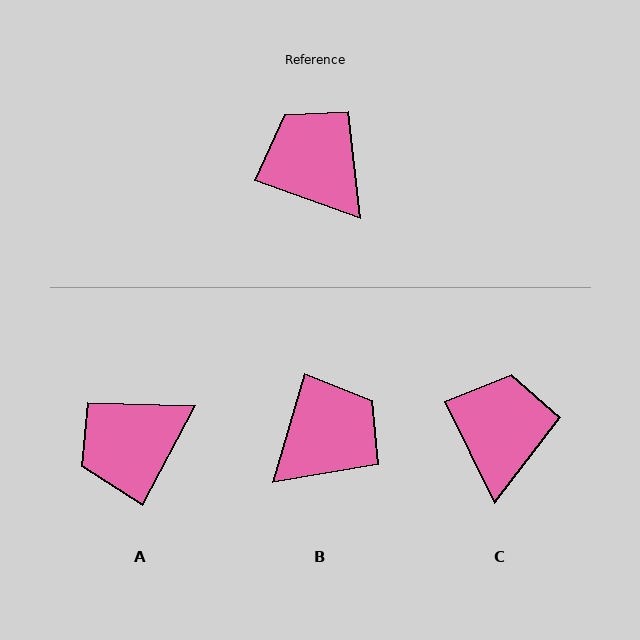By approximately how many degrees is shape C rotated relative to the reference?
Approximately 44 degrees clockwise.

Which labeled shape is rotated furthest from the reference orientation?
B, about 87 degrees away.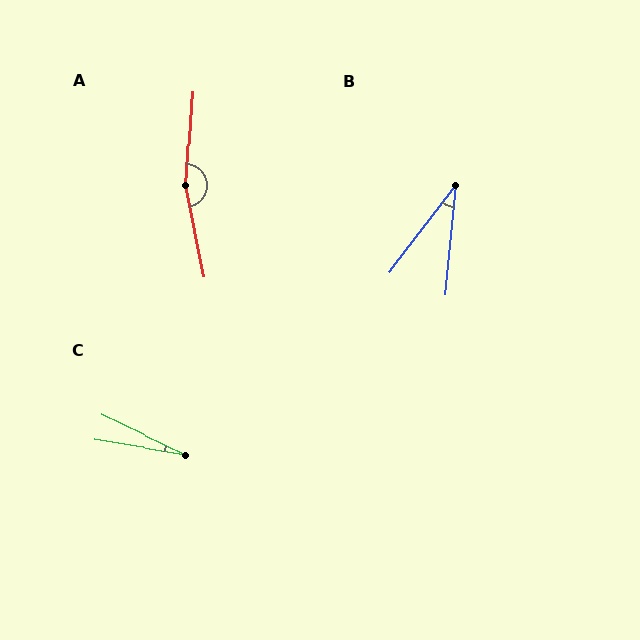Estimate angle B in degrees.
Approximately 32 degrees.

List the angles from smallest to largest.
C (16°), B (32°), A (165°).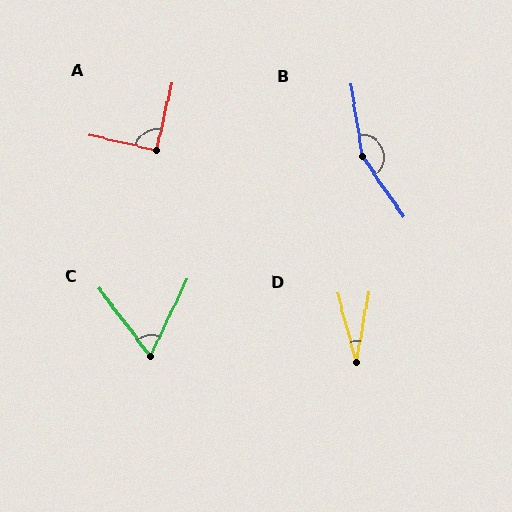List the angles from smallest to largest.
D (25°), C (62°), A (90°), B (155°).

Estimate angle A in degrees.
Approximately 90 degrees.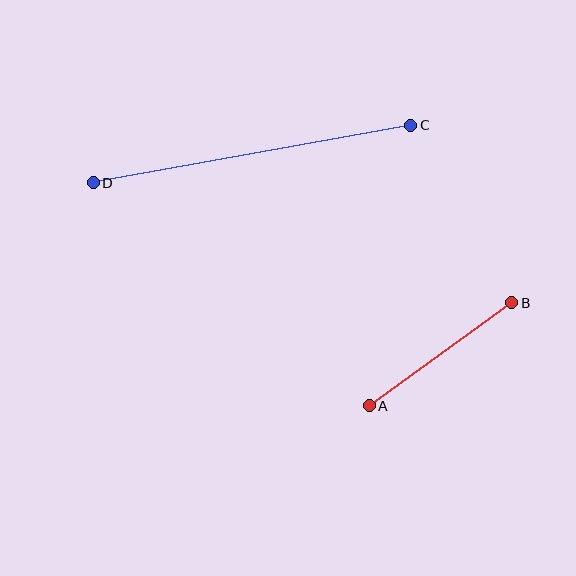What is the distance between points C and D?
The distance is approximately 323 pixels.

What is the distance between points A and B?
The distance is approximately 176 pixels.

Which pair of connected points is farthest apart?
Points C and D are farthest apart.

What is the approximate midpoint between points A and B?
The midpoint is at approximately (440, 354) pixels.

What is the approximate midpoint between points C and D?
The midpoint is at approximately (252, 154) pixels.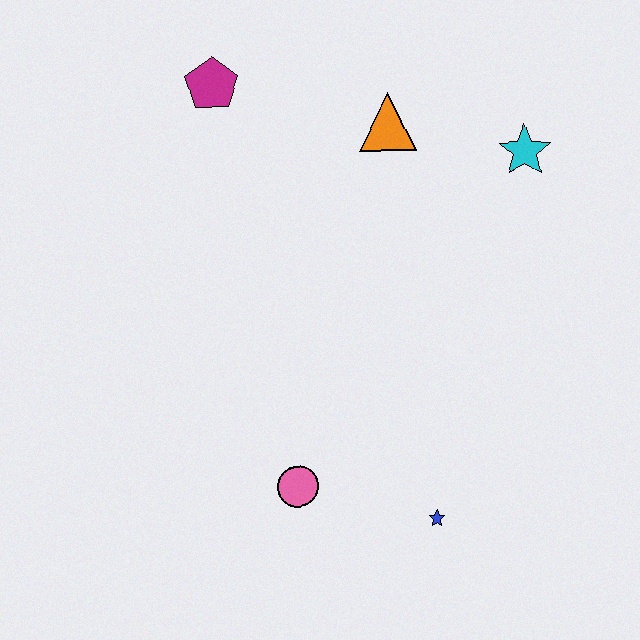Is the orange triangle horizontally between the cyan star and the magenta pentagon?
Yes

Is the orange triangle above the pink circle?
Yes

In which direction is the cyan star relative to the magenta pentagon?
The cyan star is to the right of the magenta pentagon.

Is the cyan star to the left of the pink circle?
No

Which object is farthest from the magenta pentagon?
The blue star is farthest from the magenta pentagon.